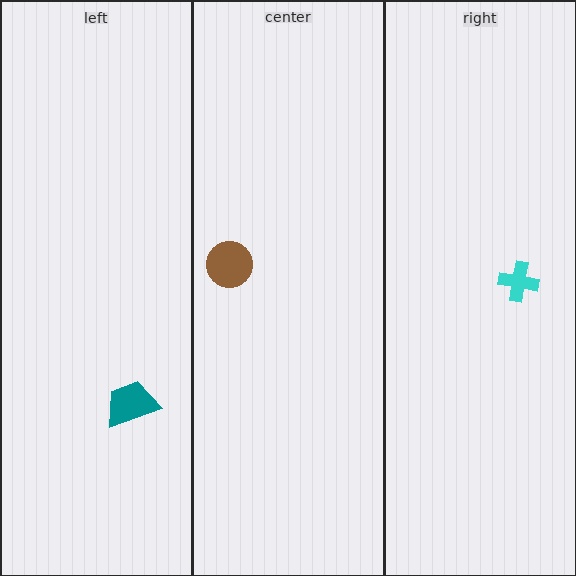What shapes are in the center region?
The brown circle.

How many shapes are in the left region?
1.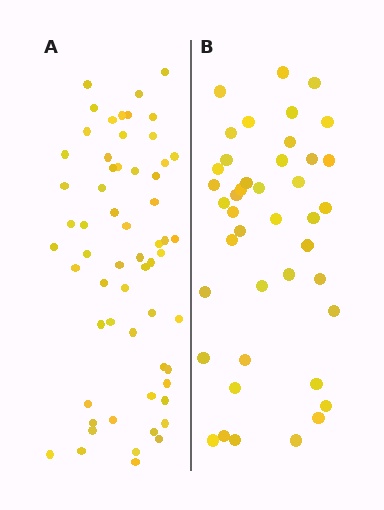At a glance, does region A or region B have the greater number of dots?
Region A (the left region) has more dots.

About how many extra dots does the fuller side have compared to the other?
Region A has approximately 20 more dots than region B.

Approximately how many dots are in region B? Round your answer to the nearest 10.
About 40 dots. (The exact count is 42, which rounds to 40.)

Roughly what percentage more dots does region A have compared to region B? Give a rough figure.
About 45% more.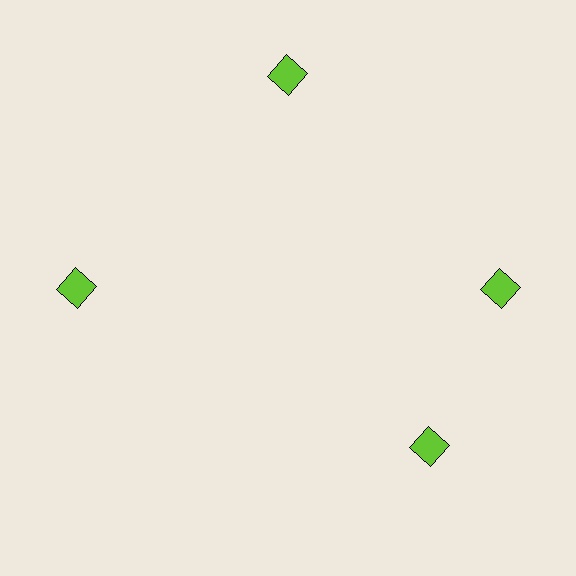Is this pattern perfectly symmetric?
No. The 4 lime diamonds are arranged in a ring, but one element near the 6 o'clock position is rotated out of alignment along the ring, breaking the 4-fold rotational symmetry.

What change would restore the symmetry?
The symmetry would be restored by rotating it back into even spacing with its neighbors so that all 4 diamonds sit at equal angles and equal distance from the center.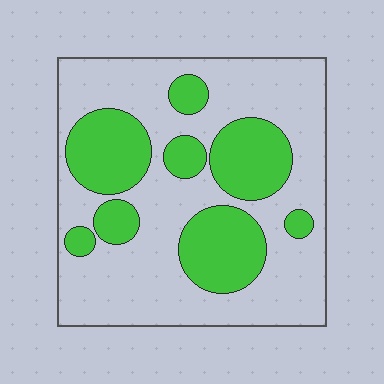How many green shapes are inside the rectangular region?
8.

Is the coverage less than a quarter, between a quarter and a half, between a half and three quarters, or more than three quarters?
Between a quarter and a half.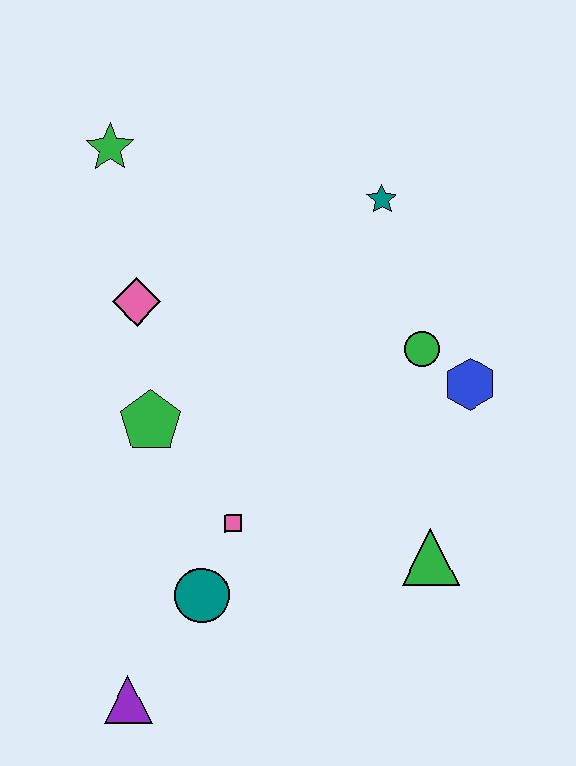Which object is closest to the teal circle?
The pink square is closest to the teal circle.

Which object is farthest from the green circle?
The purple triangle is farthest from the green circle.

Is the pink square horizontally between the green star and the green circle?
Yes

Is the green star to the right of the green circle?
No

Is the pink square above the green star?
No